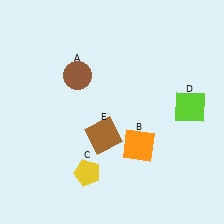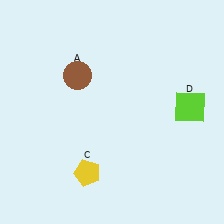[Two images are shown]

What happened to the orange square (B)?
The orange square (B) was removed in Image 2. It was in the bottom-right area of Image 1.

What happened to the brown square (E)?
The brown square (E) was removed in Image 2. It was in the bottom-left area of Image 1.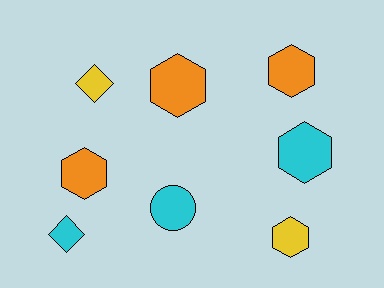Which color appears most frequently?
Orange, with 3 objects.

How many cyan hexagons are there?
There is 1 cyan hexagon.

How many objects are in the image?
There are 8 objects.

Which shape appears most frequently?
Hexagon, with 5 objects.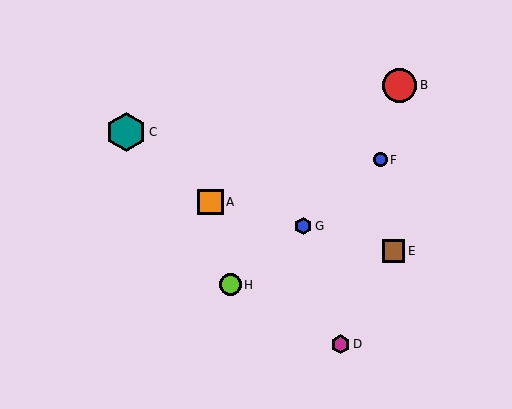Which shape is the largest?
The teal hexagon (labeled C) is the largest.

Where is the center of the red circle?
The center of the red circle is at (399, 85).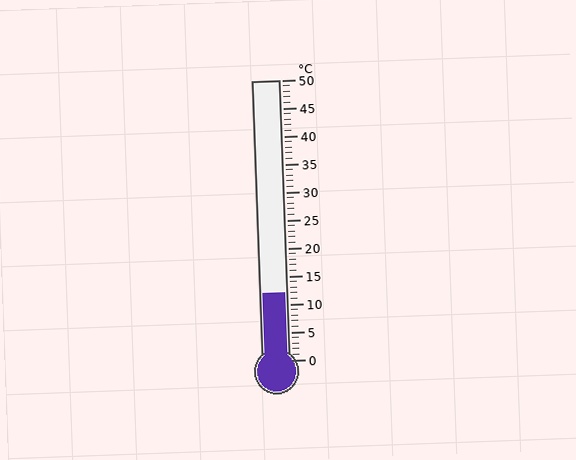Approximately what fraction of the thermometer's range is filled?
The thermometer is filled to approximately 25% of its range.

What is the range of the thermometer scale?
The thermometer scale ranges from 0°C to 50°C.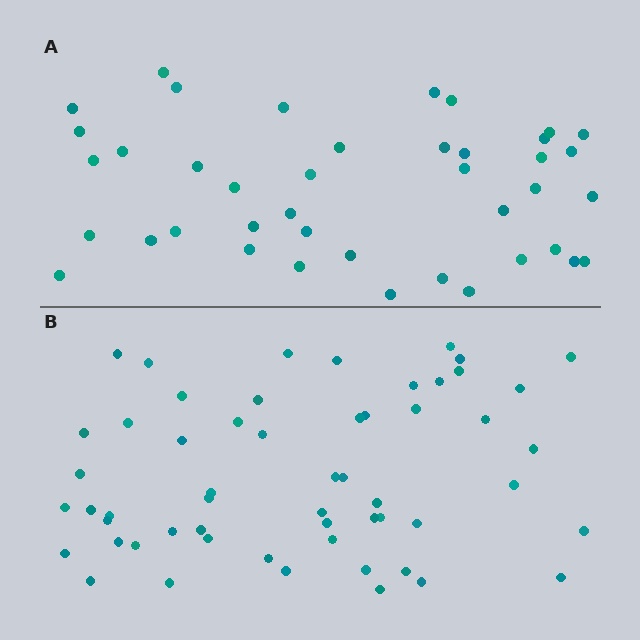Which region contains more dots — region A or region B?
Region B (the bottom region) has more dots.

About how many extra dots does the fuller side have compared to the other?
Region B has approximately 15 more dots than region A.